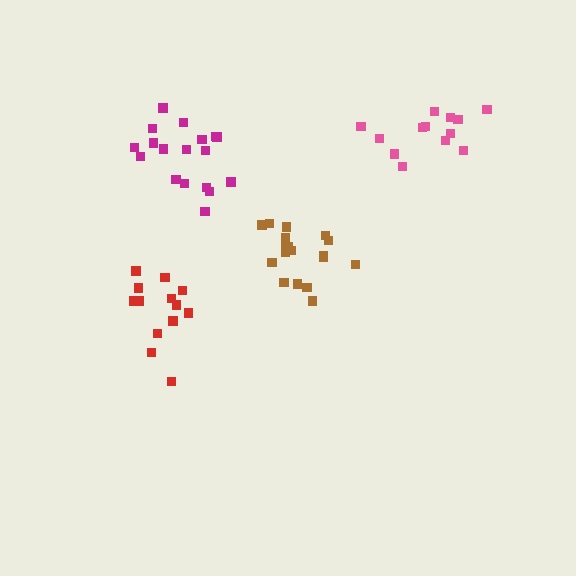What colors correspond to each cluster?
The clusters are colored: magenta, red, brown, pink.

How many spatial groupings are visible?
There are 4 spatial groupings.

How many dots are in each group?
Group 1: 18 dots, Group 2: 13 dots, Group 3: 18 dots, Group 4: 13 dots (62 total).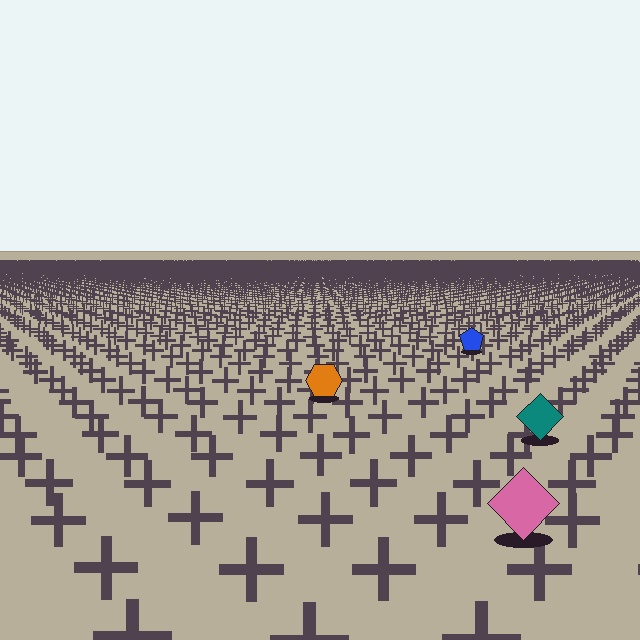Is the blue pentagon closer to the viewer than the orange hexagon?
No. The orange hexagon is closer — you can tell from the texture gradient: the ground texture is coarser near it.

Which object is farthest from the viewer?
The blue pentagon is farthest from the viewer. It appears smaller and the ground texture around it is denser.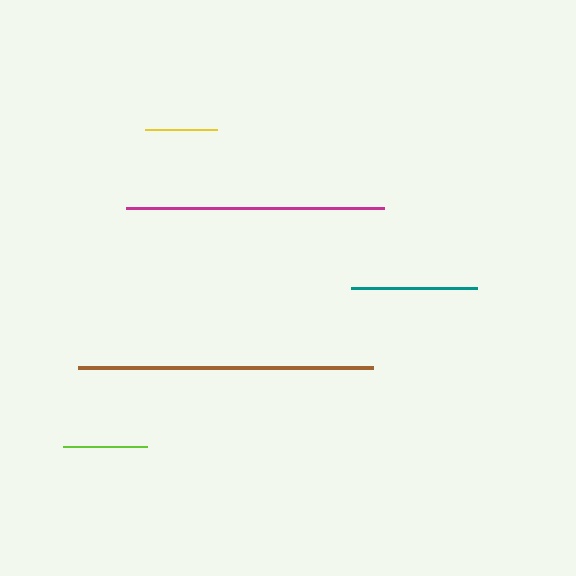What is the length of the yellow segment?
The yellow segment is approximately 72 pixels long.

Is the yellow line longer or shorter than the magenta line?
The magenta line is longer than the yellow line.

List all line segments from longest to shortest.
From longest to shortest: brown, magenta, teal, lime, yellow.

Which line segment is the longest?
The brown line is the longest at approximately 295 pixels.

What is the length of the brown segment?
The brown segment is approximately 295 pixels long.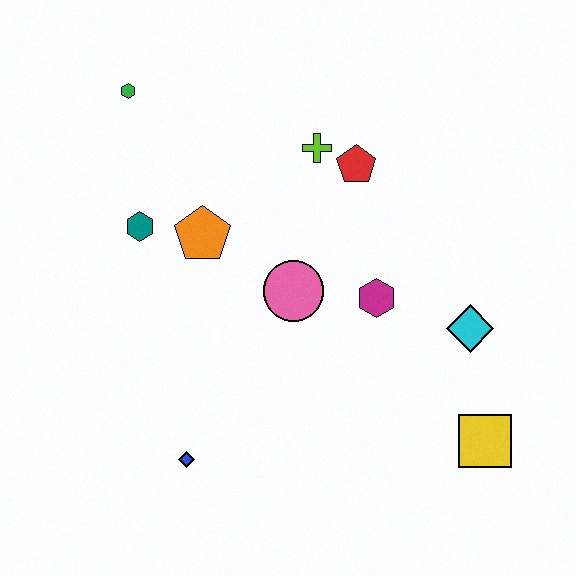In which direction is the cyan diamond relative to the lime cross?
The cyan diamond is below the lime cross.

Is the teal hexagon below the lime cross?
Yes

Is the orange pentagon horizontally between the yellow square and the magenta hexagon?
No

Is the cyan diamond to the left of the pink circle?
No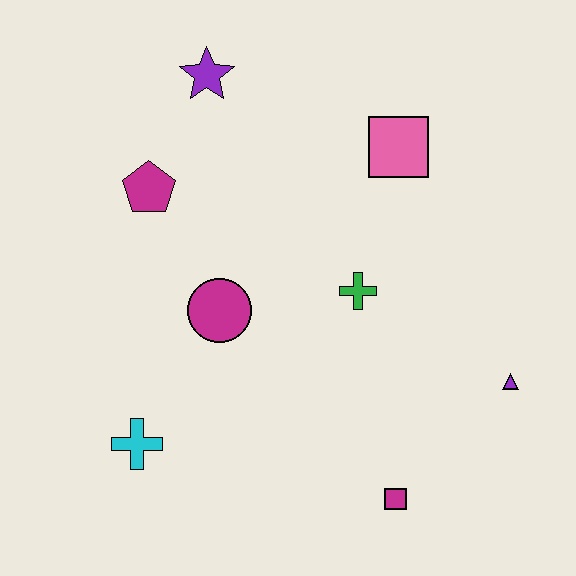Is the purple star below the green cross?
No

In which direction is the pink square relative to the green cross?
The pink square is above the green cross.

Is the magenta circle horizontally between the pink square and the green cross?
No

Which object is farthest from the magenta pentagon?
The purple triangle is farthest from the magenta pentagon.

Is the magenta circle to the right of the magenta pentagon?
Yes